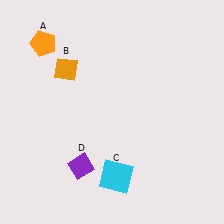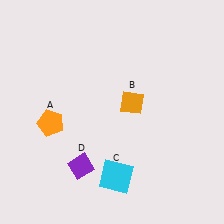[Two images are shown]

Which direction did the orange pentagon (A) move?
The orange pentagon (A) moved down.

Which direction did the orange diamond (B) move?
The orange diamond (B) moved right.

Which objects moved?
The objects that moved are: the orange pentagon (A), the orange diamond (B).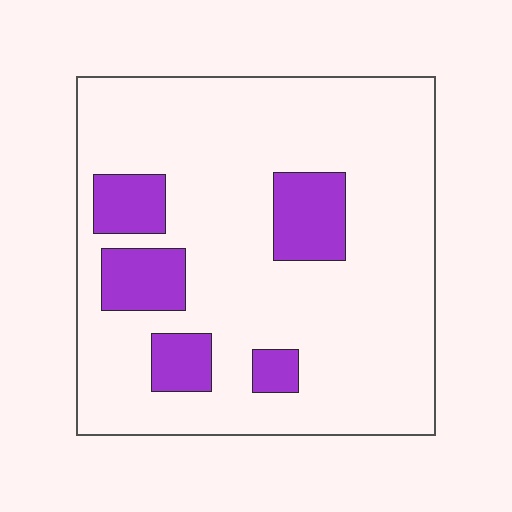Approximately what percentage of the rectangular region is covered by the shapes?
Approximately 15%.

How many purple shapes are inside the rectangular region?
5.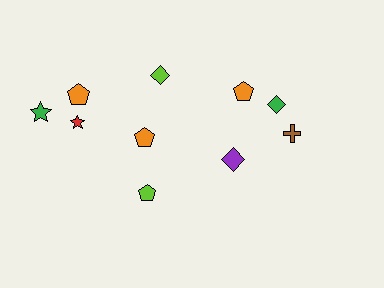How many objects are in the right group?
There are 4 objects.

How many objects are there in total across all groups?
There are 10 objects.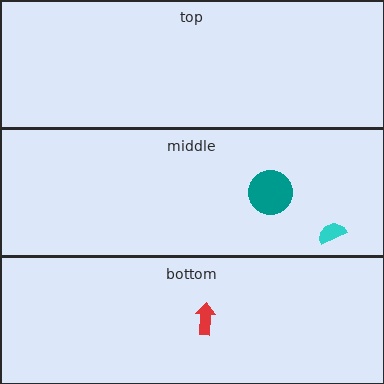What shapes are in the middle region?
The cyan semicircle, the teal circle.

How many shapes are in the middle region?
2.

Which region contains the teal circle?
The middle region.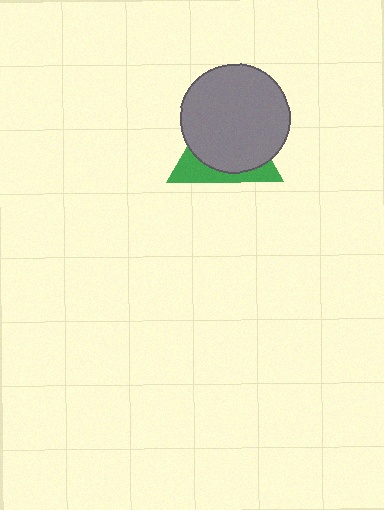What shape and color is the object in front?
The object in front is a gray circle.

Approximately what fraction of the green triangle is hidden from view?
Roughly 69% of the green triangle is hidden behind the gray circle.